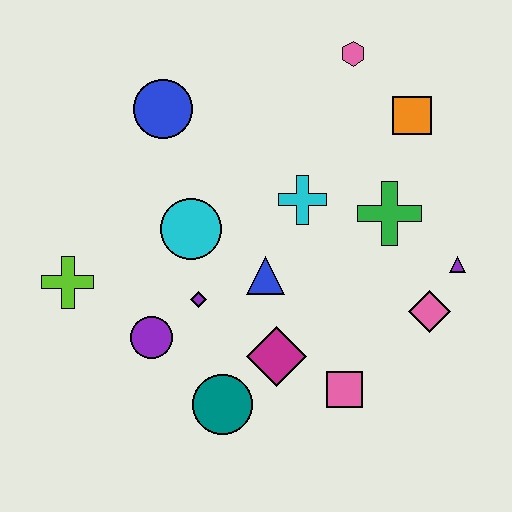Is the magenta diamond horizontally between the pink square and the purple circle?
Yes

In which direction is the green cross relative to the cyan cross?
The green cross is to the right of the cyan cross.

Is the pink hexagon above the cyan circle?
Yes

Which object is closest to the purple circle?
The purple diamond is closest to the purple circle.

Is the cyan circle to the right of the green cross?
No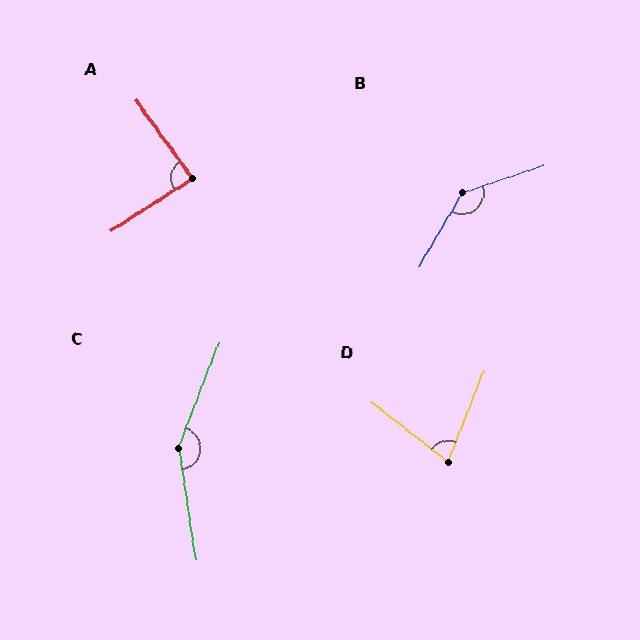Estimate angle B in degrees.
Approximately 138 degrees.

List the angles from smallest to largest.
D (74°), A (87°), B (138°), C (151°).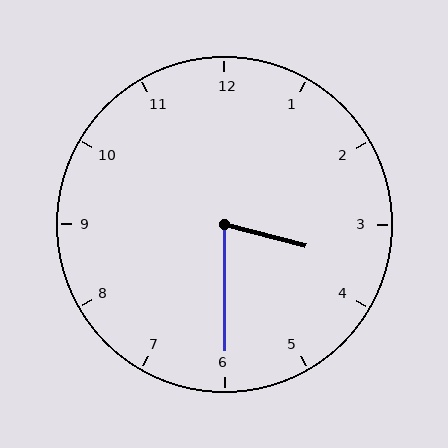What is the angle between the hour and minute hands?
Approximately 75 degrees.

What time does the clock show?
3:30.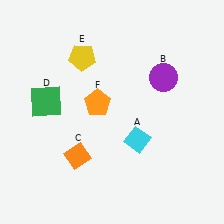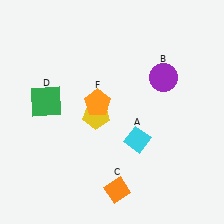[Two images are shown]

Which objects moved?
The objects that moved are: the orange diamond (C), the yellow pentagon (E).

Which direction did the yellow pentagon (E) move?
The yellow pentagon (E) moved down.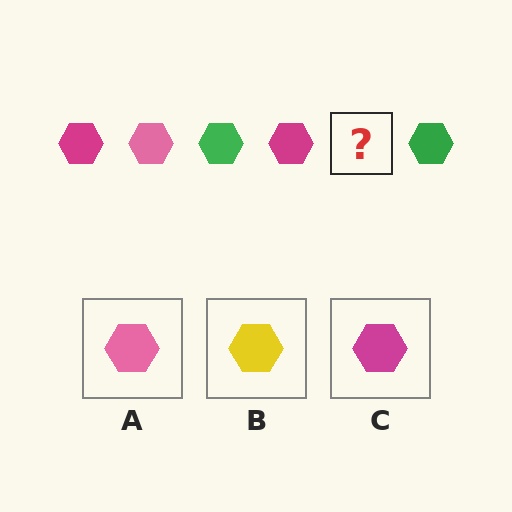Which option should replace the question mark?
Option A.